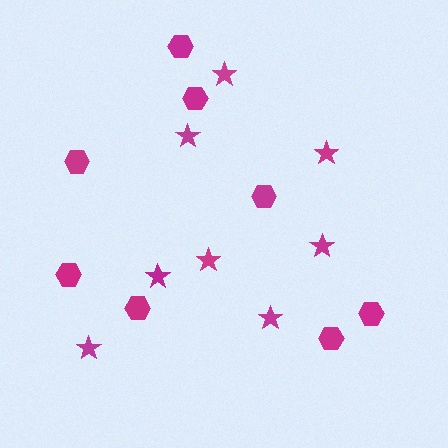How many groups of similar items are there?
There are 2 groups: one group of stars (8) and one group of hexagons (8).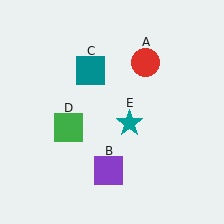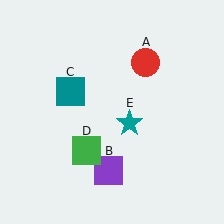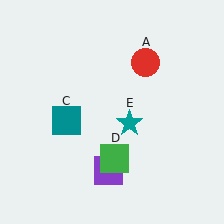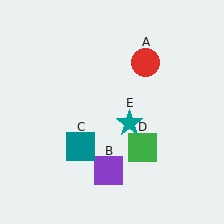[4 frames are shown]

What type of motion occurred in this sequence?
The teal square (object C), green square (object D) rotated counterclockwise around the center of the scene.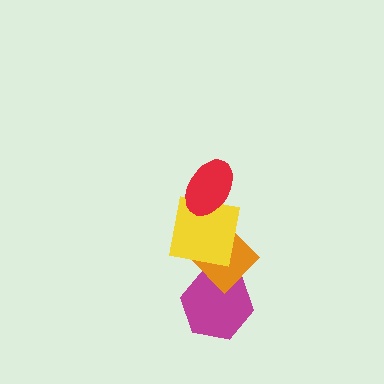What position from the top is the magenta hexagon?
The magenta hexagon is 4th from the top.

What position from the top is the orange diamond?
The orange diamond is 3rd from the top.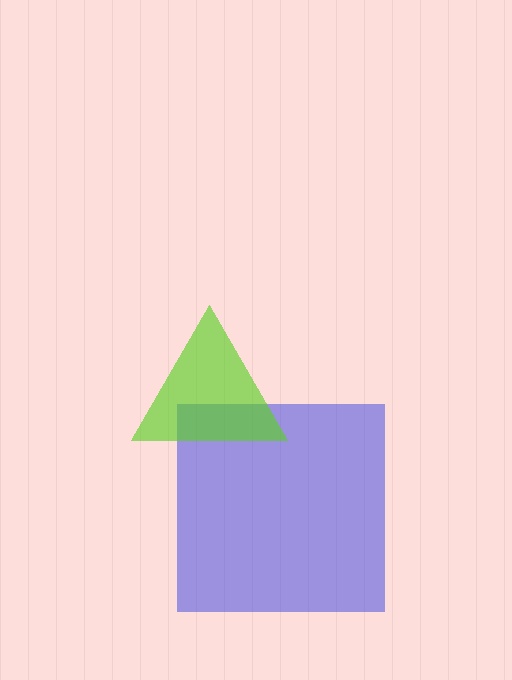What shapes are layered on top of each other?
The layered shapes are: a blue square, a lime triangle.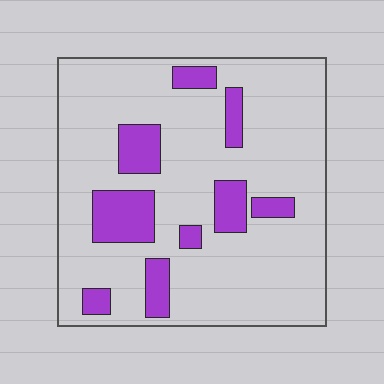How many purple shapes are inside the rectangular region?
9.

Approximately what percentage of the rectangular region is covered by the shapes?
Approximately 20%.